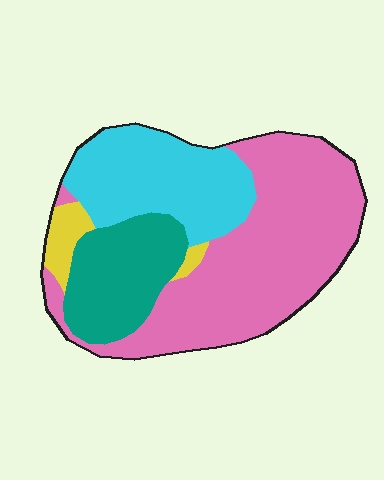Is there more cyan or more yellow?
Cyan.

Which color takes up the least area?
Yellow, at roughly 5%.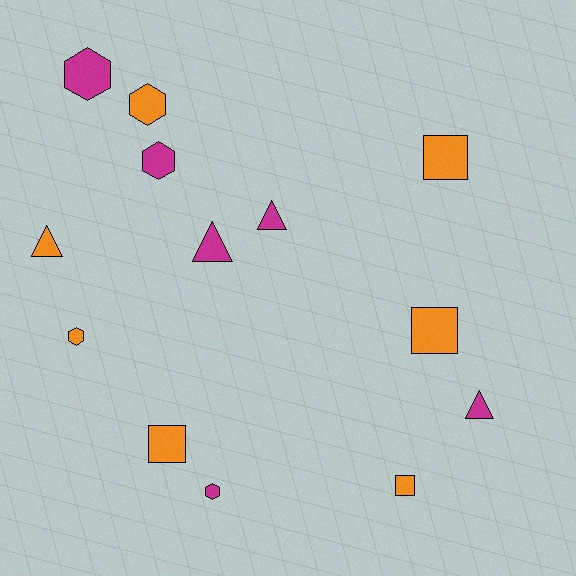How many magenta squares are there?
There are no magenta squares.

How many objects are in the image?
There are 13 objects.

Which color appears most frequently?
Orange, with 7 objects.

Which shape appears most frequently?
Hexagon, with 5 objects.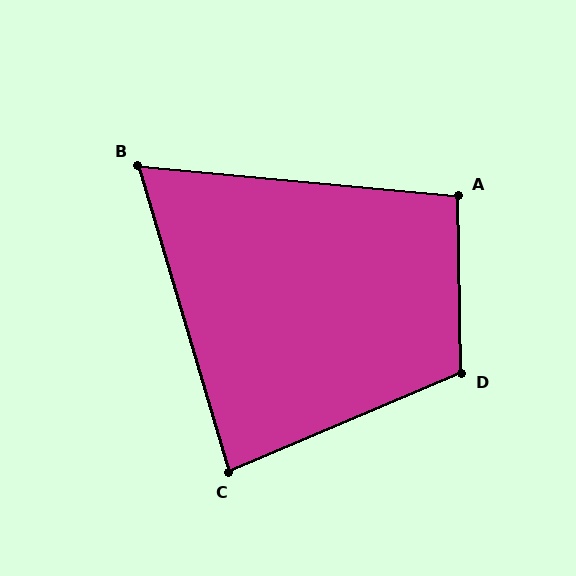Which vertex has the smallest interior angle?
B, at approximately 68 degrees.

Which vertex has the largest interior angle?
D, at approximately 112 degrees.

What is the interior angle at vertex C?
Approximately 83 degrees (acute).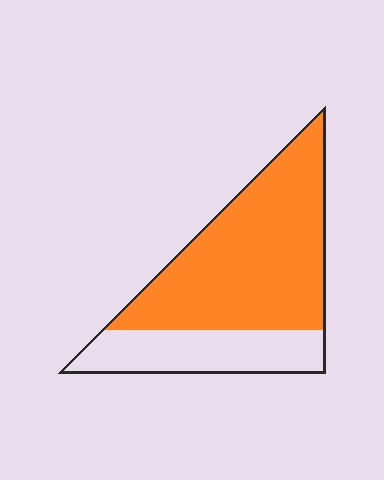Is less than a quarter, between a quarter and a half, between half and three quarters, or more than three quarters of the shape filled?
Between half and three quarters.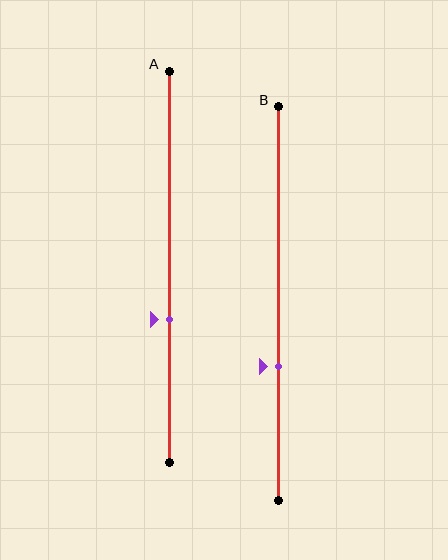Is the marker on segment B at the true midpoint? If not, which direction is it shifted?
No, the marker on segment B is shifted downward by about 16% of the segment length.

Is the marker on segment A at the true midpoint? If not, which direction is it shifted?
No, the marker on segment A is shifted downward by about 13% of the segment length.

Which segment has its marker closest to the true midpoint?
Segment A has its marker closest to the true midpoint.